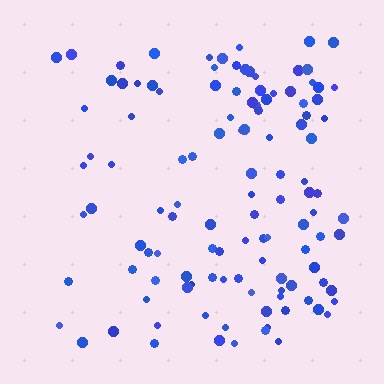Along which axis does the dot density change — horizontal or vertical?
Horizontal.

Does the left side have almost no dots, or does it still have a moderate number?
Still a moderate number, just noticeably fewer than the right.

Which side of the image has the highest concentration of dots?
The right.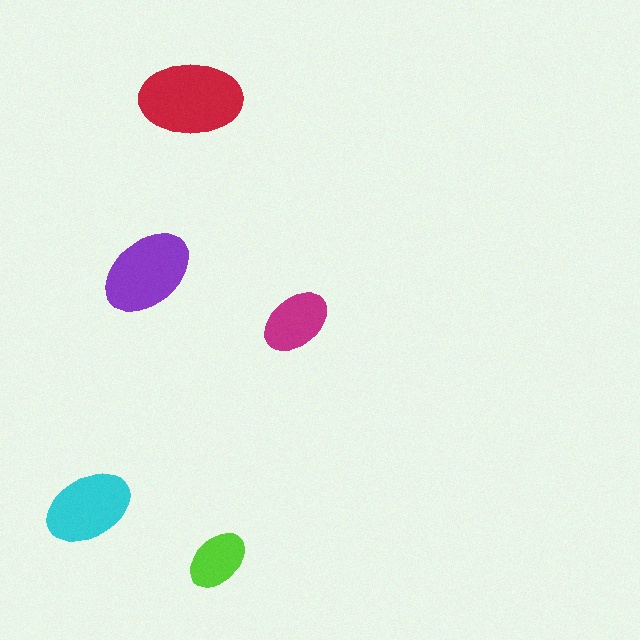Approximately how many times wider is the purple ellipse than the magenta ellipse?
About 1.5 times wider.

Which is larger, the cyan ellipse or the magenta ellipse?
The cyan one.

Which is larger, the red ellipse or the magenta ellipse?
The red one.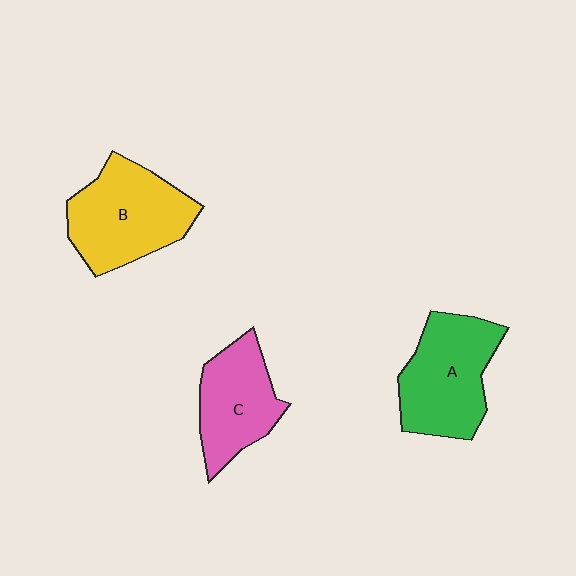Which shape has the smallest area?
Shape C (pink).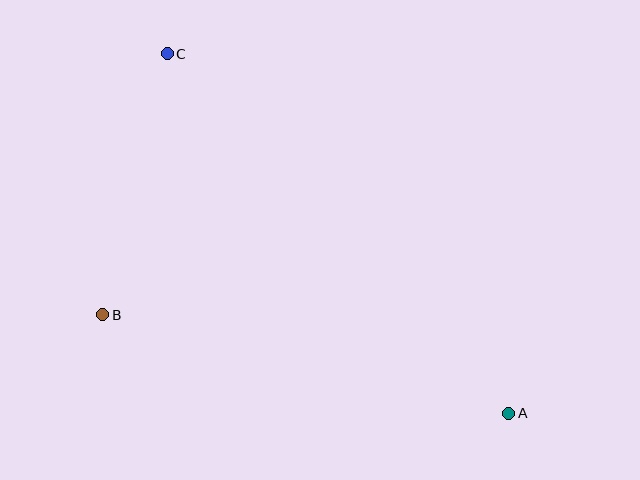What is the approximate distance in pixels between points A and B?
The distance between A and B is approximately 418 pixels.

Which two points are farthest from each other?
Points A and C are farthest from each other.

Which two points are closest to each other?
Points B and C are closest to each other.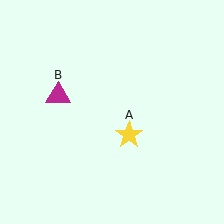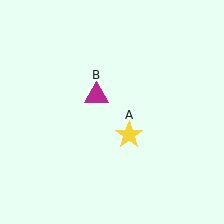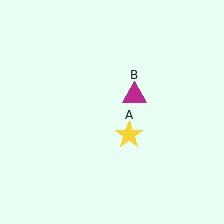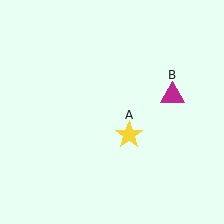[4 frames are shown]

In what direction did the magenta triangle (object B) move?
The magenta triangle (object B) moved right.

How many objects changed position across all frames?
1 object changed position: magenta triangle (object B).